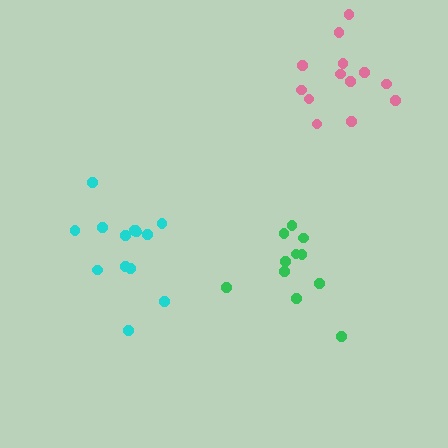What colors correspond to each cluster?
The clusters are colored: green, cyan, pink.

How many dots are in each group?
Group 1: 11 dots, Group 2: 14 dots, Group 3: 13 dots (38 total).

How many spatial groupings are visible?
There are 3 spatial groupings.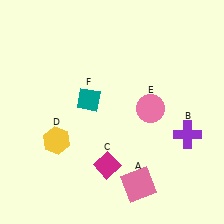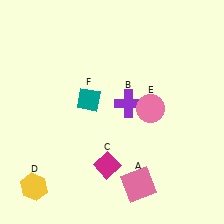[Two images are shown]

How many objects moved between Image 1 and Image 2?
2 objects moved between the two images.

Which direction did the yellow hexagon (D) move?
The yellow hexagon (D) moved down.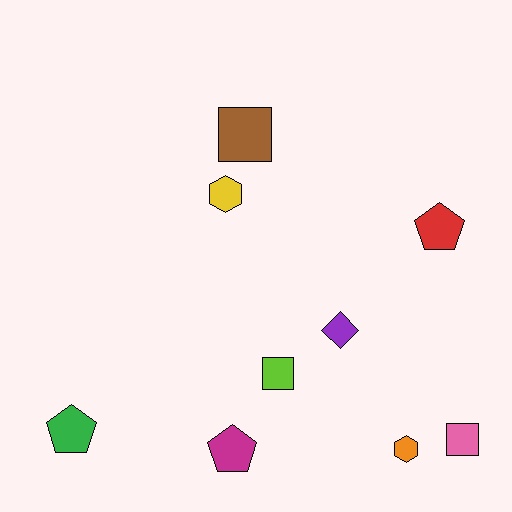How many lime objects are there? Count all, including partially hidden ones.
There is 1 lime object.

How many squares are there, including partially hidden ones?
There are 3 squares.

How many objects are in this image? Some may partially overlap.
There are 9 objects.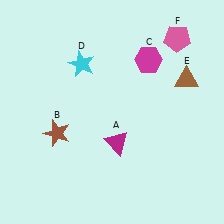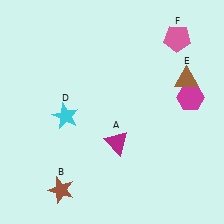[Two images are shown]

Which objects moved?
The objects that moved are: the brown star (B), the magenta hexagon (C), the cyan star (D).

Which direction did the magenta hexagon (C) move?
The magenta hexagon (C) moved right.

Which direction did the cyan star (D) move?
The cyan star (D) moved down.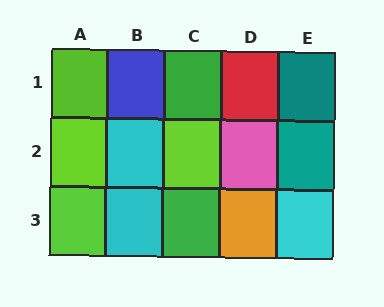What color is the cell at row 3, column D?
Orange.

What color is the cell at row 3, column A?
Lime.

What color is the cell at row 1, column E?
Teal.